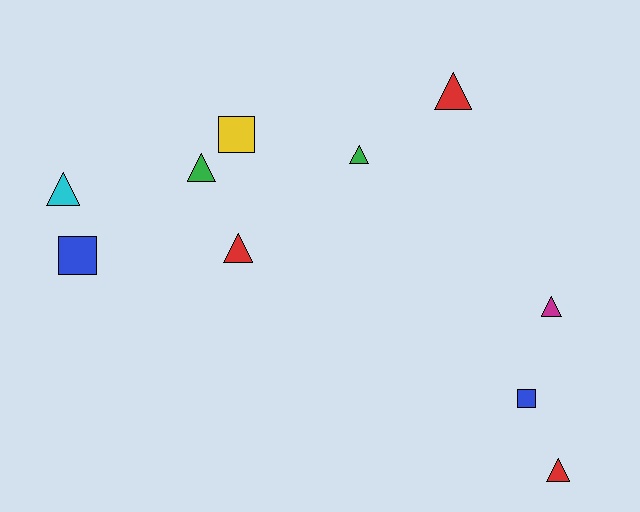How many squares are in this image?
There are 3 squares.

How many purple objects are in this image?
There are no purple objects.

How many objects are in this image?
There are 10 objects.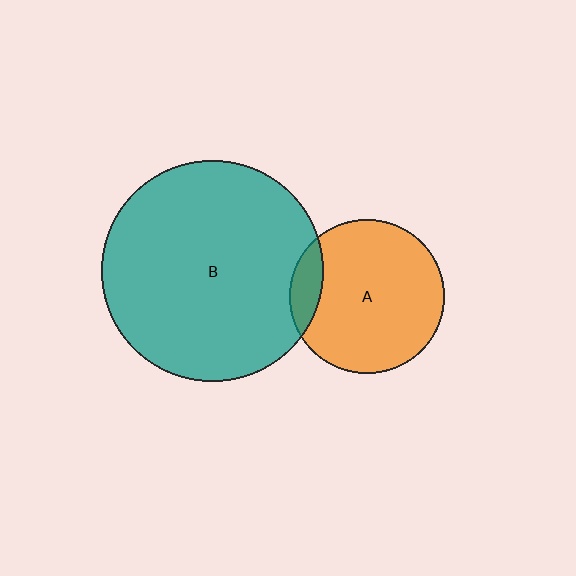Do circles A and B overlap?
Yes.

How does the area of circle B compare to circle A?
Approximately 2.0 times.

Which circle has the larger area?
Circle B (teal).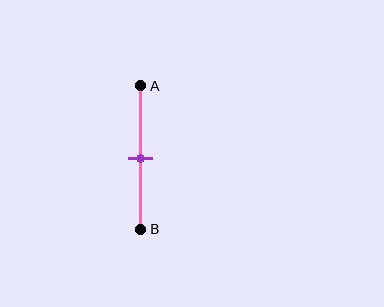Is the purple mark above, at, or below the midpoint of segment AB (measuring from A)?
The purple mark is approximately at the midpoint of segment AB.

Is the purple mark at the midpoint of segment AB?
Yes, the mark is approximately at the midpoint.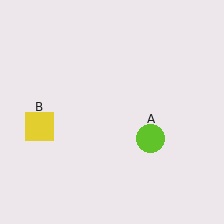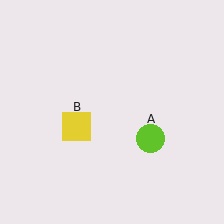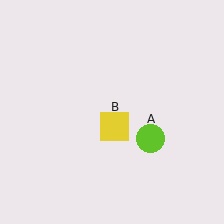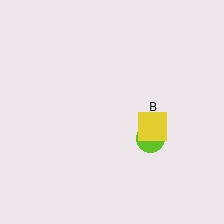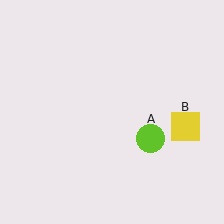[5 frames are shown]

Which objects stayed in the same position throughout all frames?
Lime circle (object A) remained stationary.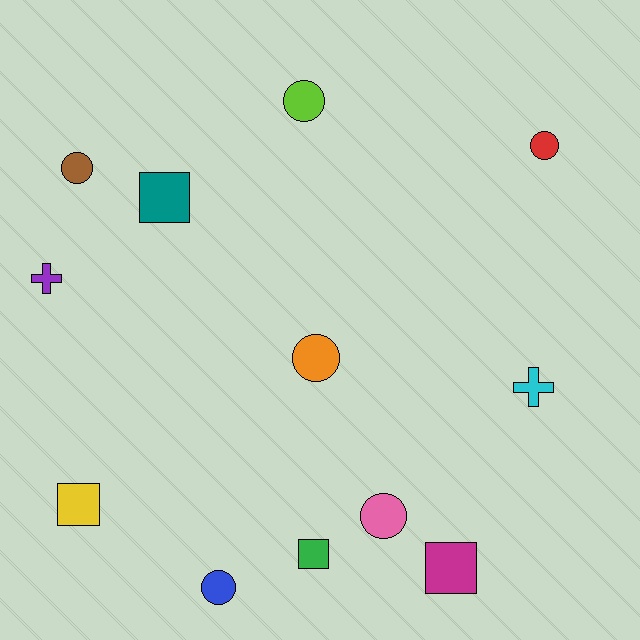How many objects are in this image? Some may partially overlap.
There are 12 objects.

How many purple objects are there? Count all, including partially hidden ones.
There is 1 purple object.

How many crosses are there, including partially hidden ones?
There are 2 crosses.